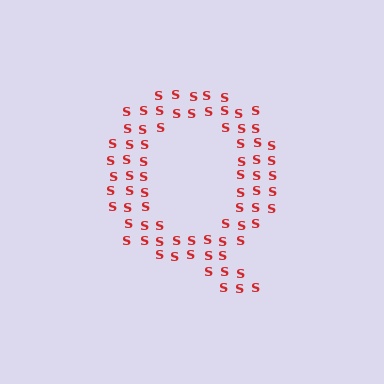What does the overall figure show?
The overall figure shows the letter Q.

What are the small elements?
The small elements are letter S's.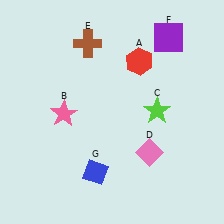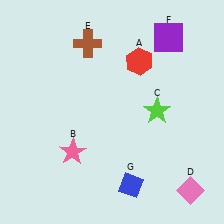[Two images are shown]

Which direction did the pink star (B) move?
The pink star (B) moved down.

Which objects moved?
The objects that moved are: the pink star (B), the pink diamond (D), the blue diamond (G).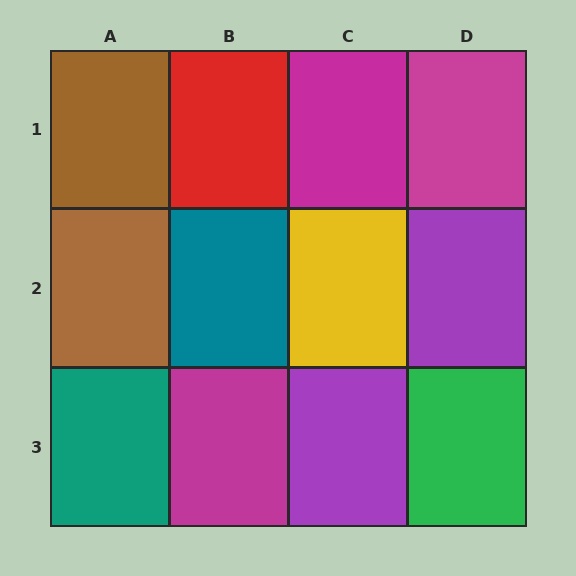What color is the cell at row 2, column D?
Purple.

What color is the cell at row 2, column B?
Teal.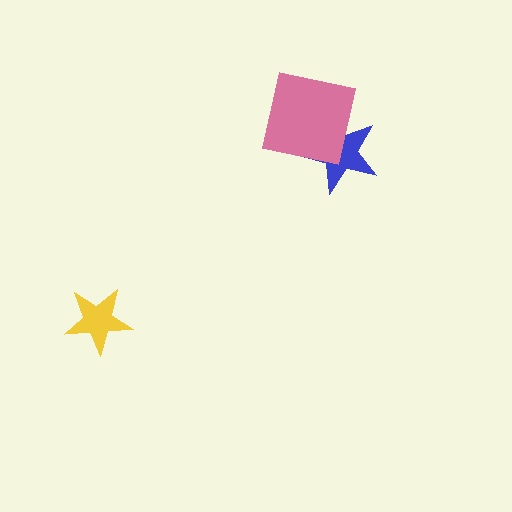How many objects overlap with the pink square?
1 object overlaps with the pink square.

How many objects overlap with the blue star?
1 object overlaps with the blue star.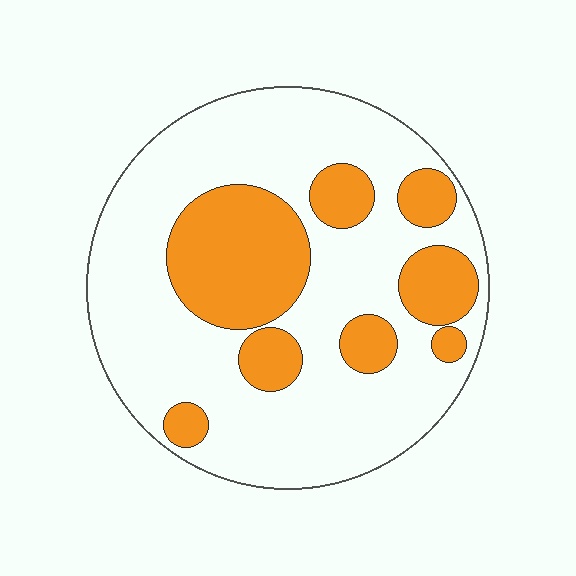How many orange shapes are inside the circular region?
8.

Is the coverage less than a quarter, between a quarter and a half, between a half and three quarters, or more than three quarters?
Between a quarter and a half.